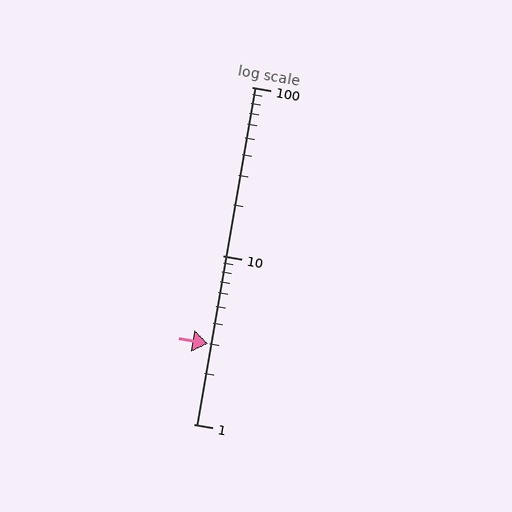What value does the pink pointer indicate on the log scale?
The pointer indicates approximately 3.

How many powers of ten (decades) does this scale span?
The scale spans 2 decades, from 1 to 100.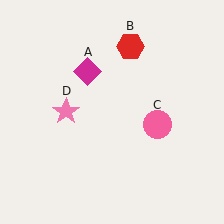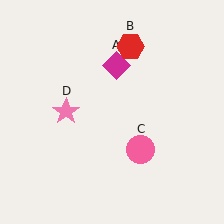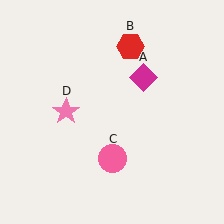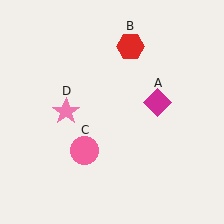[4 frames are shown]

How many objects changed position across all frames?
2 objects changed position: magenta diamond (object A), pink circle (object C).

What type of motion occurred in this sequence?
The magenta diamond (object A), pink circle (object C) rotated clockwise around the center of the scene.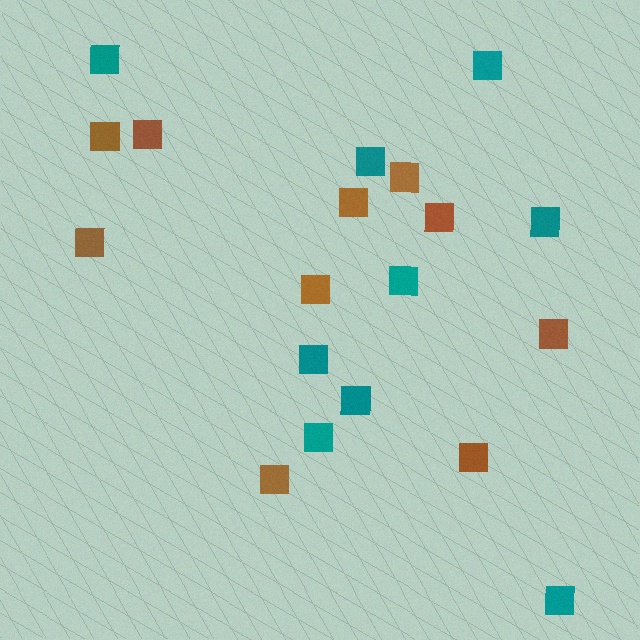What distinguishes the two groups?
There are 2 groups: one group of brown squares (10) and one group of teal squares (9).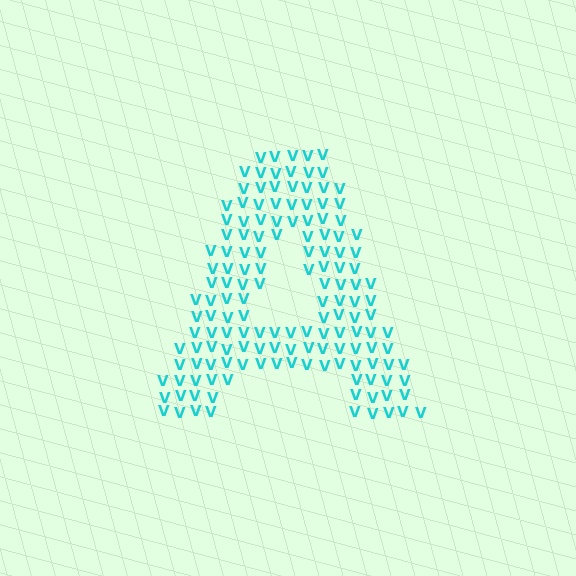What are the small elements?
The small elements are letter V's.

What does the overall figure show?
The overall figure shows the letter A.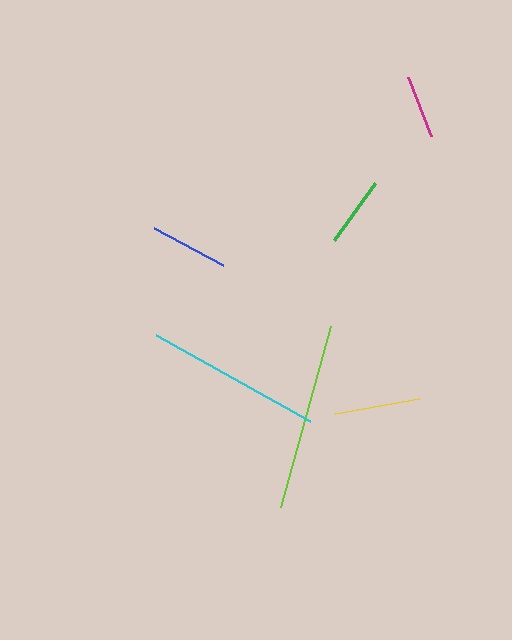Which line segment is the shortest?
The magenta line is the shortest at approximately 63 pixels.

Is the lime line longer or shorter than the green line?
The lime line is longer than the green line.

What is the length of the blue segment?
The blue segment is approximately 79 pixels long.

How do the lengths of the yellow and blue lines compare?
The yellow and blue lines are approximately the same length.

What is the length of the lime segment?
The lime segment is approximately 189 pixels long.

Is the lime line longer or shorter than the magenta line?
The lime line is longer than the magenta line.